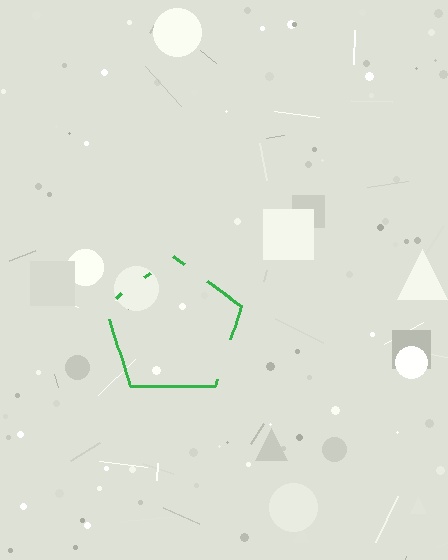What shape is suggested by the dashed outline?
The dashed outline suggests a pentagon.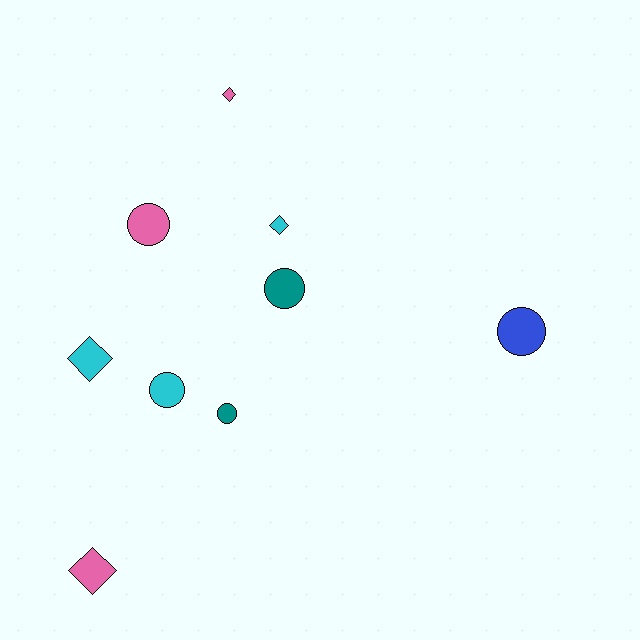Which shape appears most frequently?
Circle, with 5 objects.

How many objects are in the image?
There are 9 objects.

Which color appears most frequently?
Pink, with 3 objects.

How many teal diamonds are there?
There are no teal diamonds.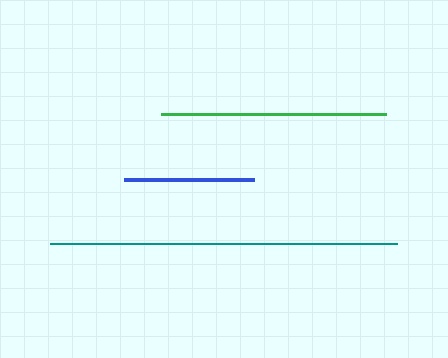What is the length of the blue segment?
The blue segment is approximately 131 pixels long.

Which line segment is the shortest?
The blue line is the shortest at approximately 131 pixels.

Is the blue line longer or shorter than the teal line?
The teal line is longer than the blue line.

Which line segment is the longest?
The teal line is the longest at approximately 348 pixels.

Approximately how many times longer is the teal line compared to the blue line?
The teal line is approximately 2.7 times the length of the blue line.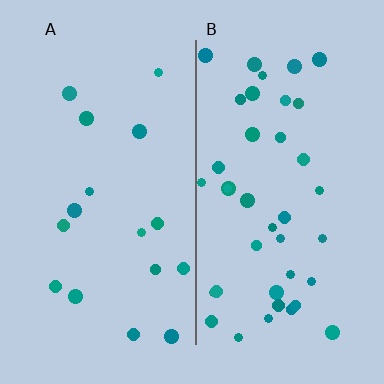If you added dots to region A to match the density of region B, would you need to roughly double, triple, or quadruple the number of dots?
Approximately double.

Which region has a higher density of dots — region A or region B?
B (the right).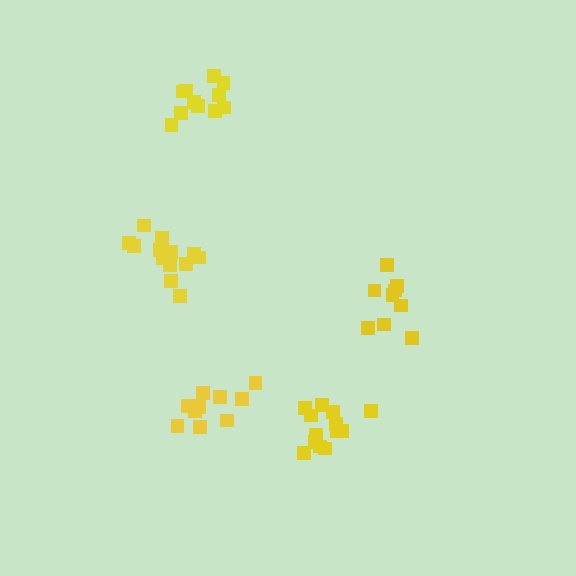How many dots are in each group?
Group 1: 11 dots, Group 2: 9 dots, Group 3: 11 dots, Group 4: 13 dots, Group 5: 13 dots (57 total).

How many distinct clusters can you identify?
There are 5 distinct clusters.